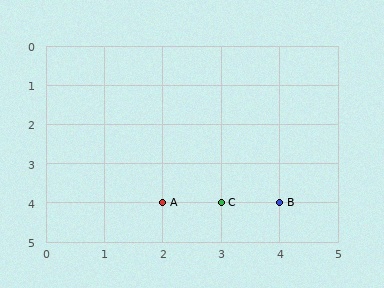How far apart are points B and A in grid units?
Points B and A are 2 columns apart.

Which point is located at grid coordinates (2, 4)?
Point A is at (2, 4).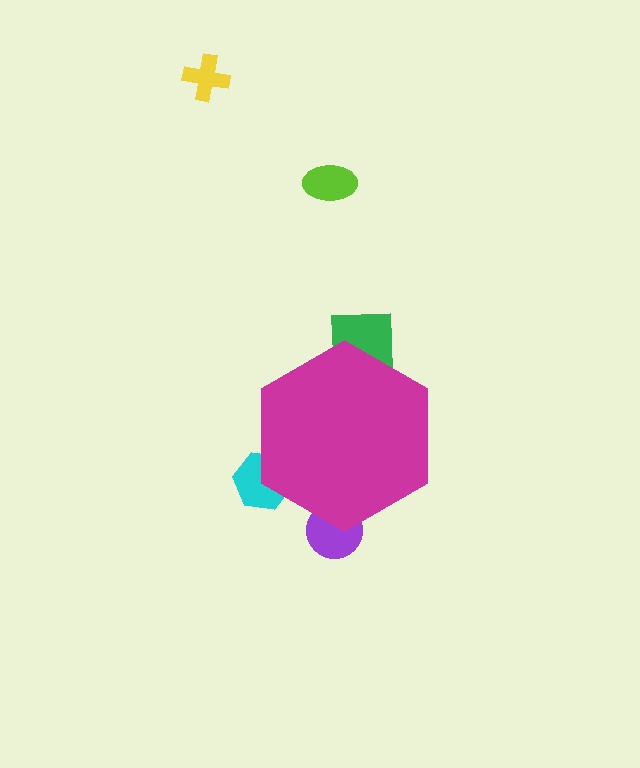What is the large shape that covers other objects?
A magenta hexagon.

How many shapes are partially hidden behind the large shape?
3 shapes are partially hidden.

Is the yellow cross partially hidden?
No, the yellow cross is fully visible.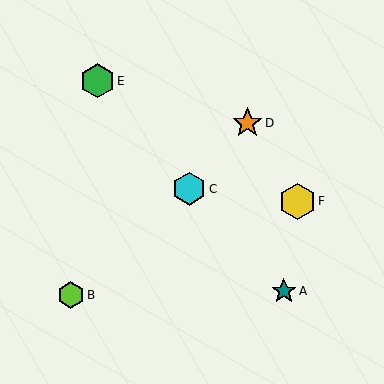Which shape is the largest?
The yellow hexagon (labeled F) is the largest.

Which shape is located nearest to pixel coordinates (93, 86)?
The green hexagon (labeled E) at (97, 81) is nearest to that location.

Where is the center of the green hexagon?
The center of the green hexagon is at (97, 81).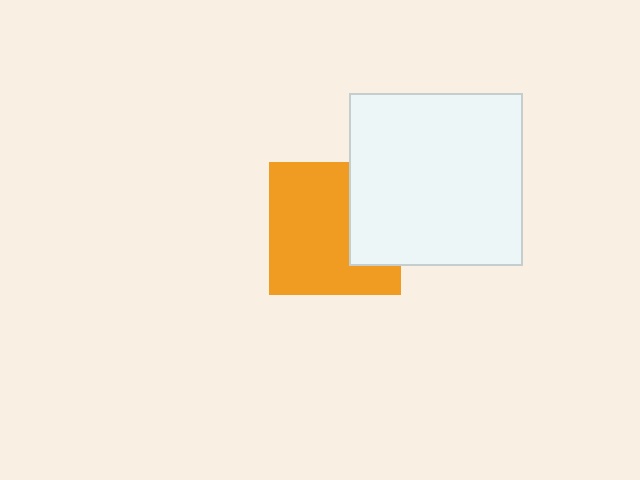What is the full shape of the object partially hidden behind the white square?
The partially hidden object is an orange square.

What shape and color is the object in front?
The object in front is a white square.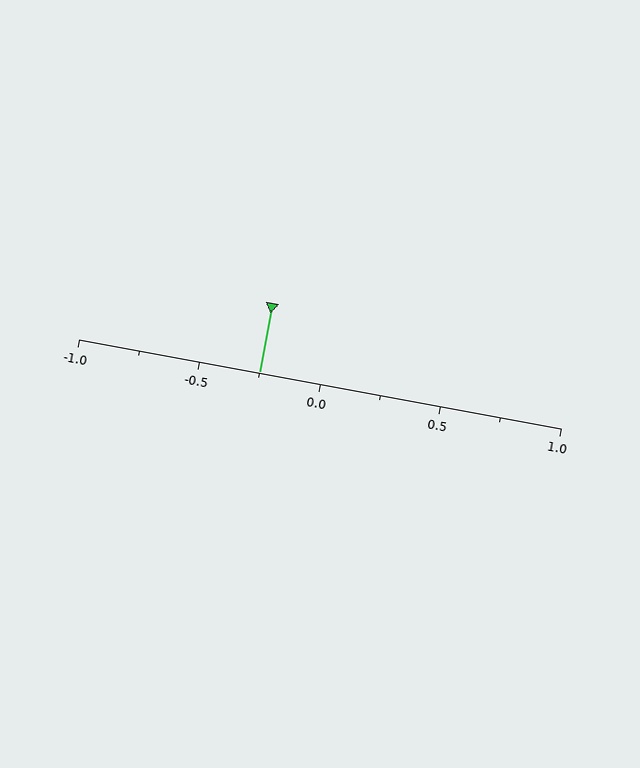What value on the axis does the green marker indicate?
The marker indicates approximately -0.25.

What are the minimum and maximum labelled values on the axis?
The axis runs from -1.0 to 1.0.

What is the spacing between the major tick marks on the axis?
The major ticks are spaced 0.5 apart.